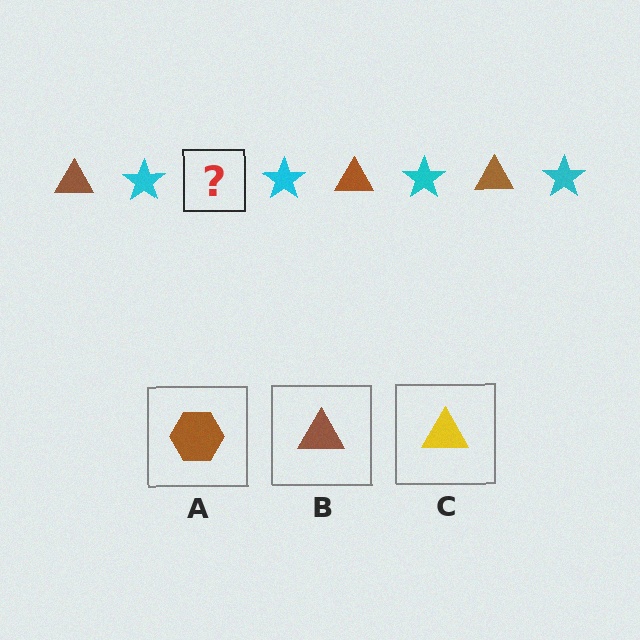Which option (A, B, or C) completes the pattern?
B.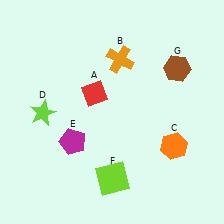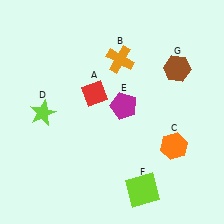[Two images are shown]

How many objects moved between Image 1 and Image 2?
2 objects moved between the two images.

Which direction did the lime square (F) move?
The lime square (F) moved right.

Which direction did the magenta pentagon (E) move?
The magenta pentagon (E) moved right.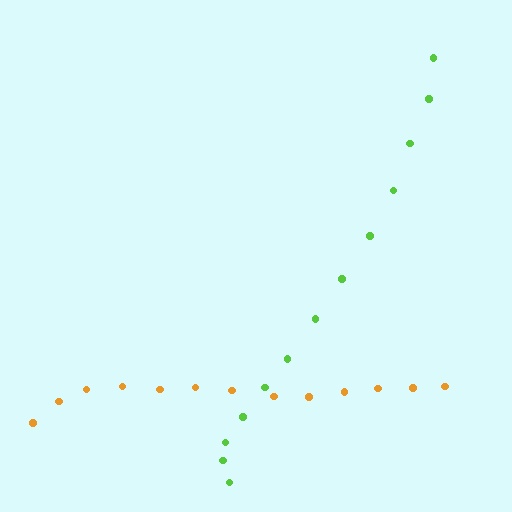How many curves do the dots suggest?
There are 2 distinct paths.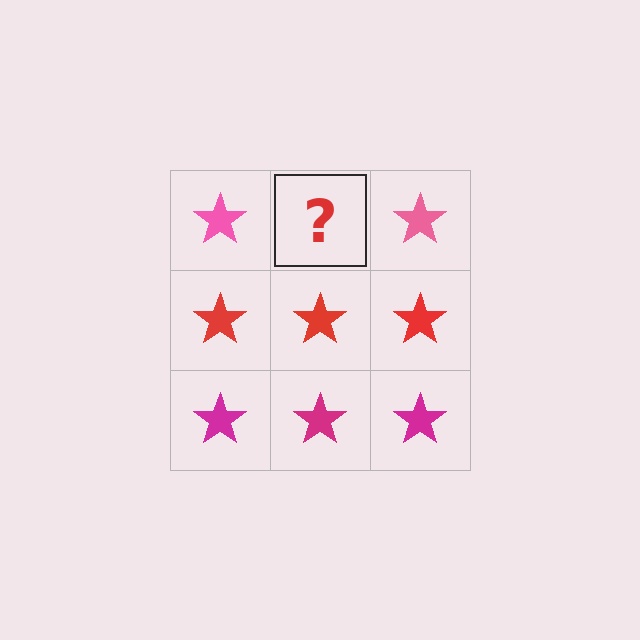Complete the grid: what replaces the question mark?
The question mark should be replaced with a pink star.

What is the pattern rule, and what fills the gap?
The rule is that each row has a consistent color. The gap should be filled with a pink star.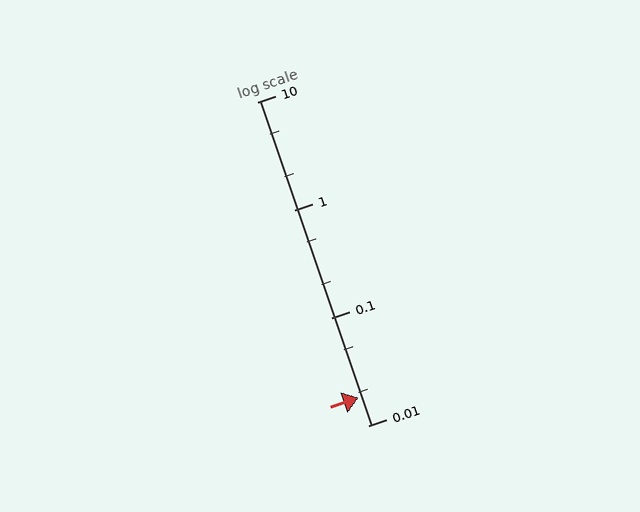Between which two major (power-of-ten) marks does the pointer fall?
The pointer is between 0.01 and 0.1.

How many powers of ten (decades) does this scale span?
The scale spans 3 decades, from 0.01 to 10.